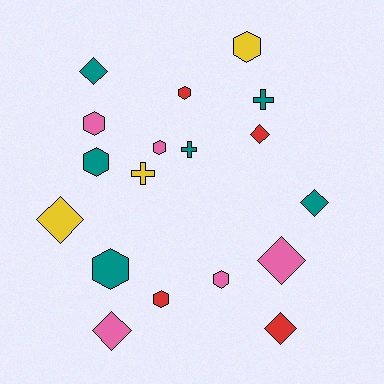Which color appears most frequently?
Teal, with 6 objects.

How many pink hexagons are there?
There are 3 pink hexagons.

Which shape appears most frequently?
Hexagon, with 8 objects.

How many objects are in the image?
There are 18 objects.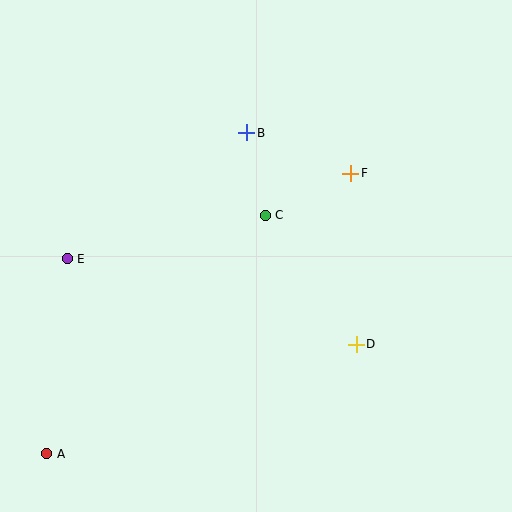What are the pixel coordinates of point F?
Point F is at (351, 173).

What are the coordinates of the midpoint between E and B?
The midpoint between E and B is at (157, 196).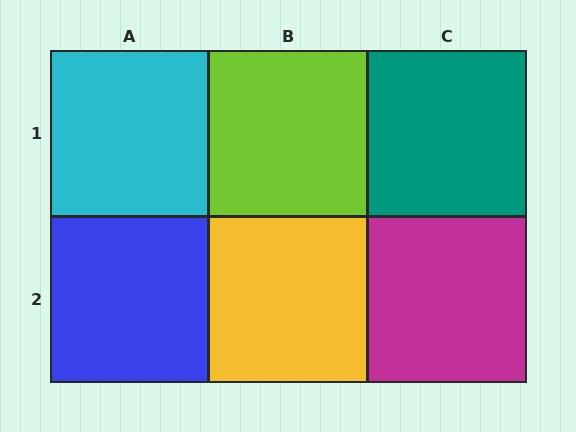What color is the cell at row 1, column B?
Lime.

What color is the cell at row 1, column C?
Teal.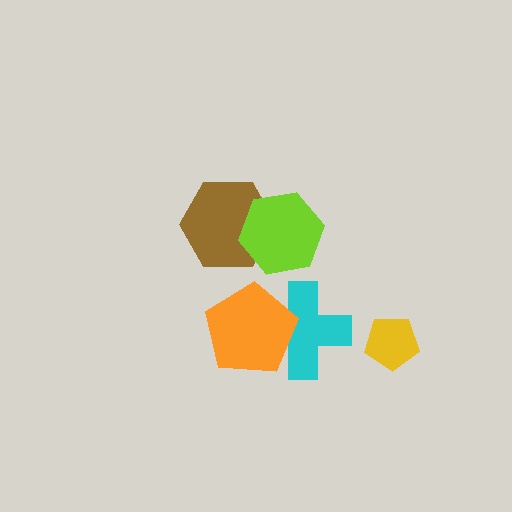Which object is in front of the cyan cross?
The orange pentagon is in front of the cyan cross.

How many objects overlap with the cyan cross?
1 object overlaps with the cyan cross.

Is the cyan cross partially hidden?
Yes, it is partially covered by another shape.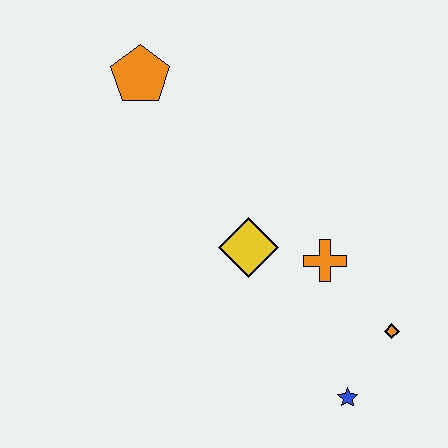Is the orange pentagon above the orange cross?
Yes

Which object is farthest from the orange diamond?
The orange pentagon is farthest from the orange diamond.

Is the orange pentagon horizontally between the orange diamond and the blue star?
No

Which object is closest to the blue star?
The orange diamond is closest to the blue star.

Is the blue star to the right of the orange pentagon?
Yes